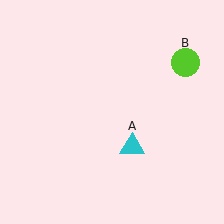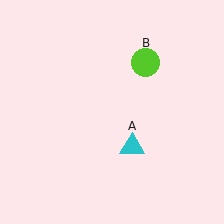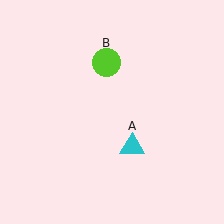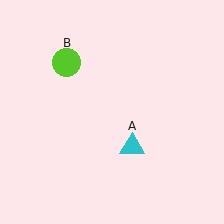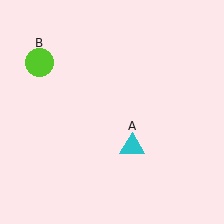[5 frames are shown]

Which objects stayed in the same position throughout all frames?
Cyan triangle (object A) remained stationary.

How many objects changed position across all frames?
1 object changed position: lime circle (object B).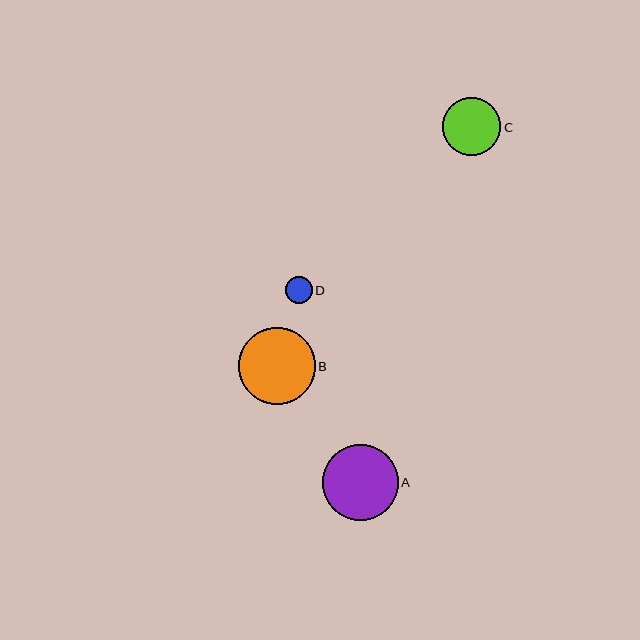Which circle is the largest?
Circle B is the largest with a size of approximately 77 pixels.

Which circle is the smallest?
Circle D is the smallest with a size of approximately 27 pixels.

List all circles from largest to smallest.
From largest to smallest: B, A, C, D.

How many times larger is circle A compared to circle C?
Circle A is approximately 1.3 times the size of circle C.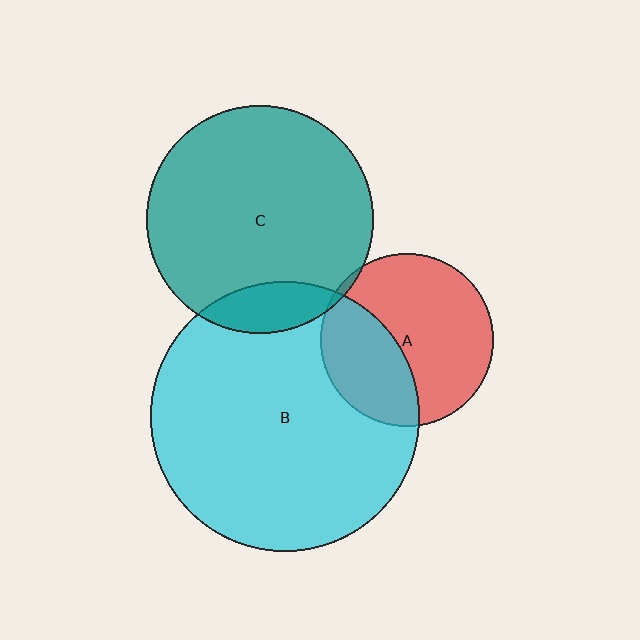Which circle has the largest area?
Circle B (cyan).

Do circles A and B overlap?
Yes.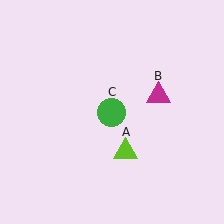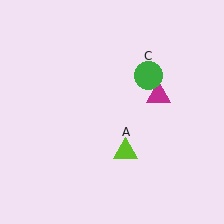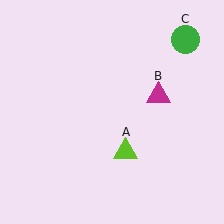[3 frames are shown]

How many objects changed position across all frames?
1 object changed position: green circle (object C).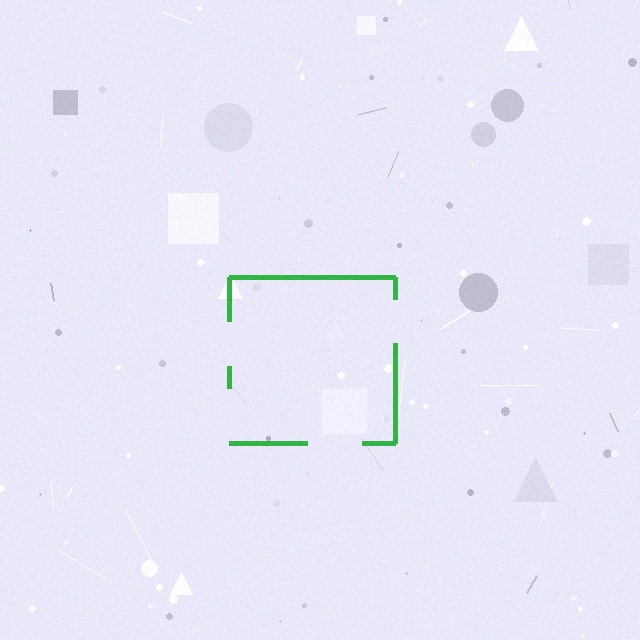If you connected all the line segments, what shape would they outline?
They would outline a square.